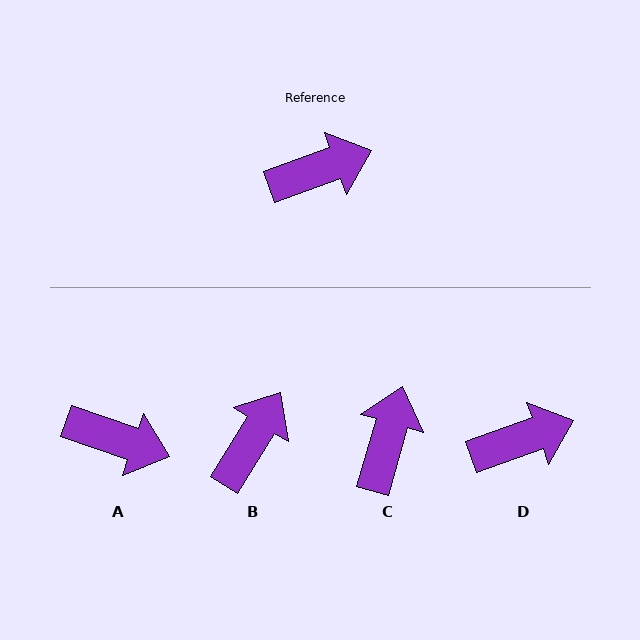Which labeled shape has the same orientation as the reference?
D.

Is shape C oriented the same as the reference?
No, it is off by about 54 degrees.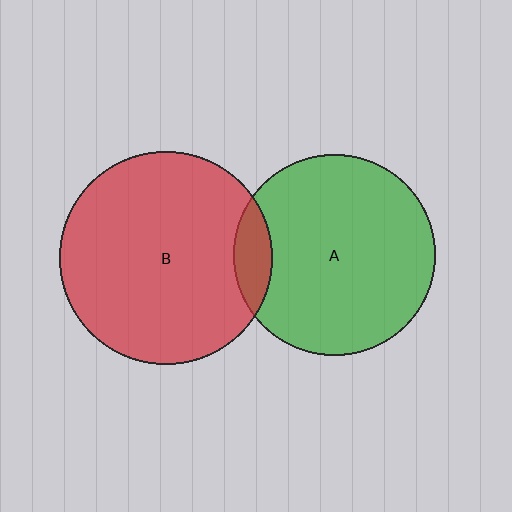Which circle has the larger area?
Circle B (red).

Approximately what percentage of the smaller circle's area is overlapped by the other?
Approximately 10%.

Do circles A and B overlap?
Yes.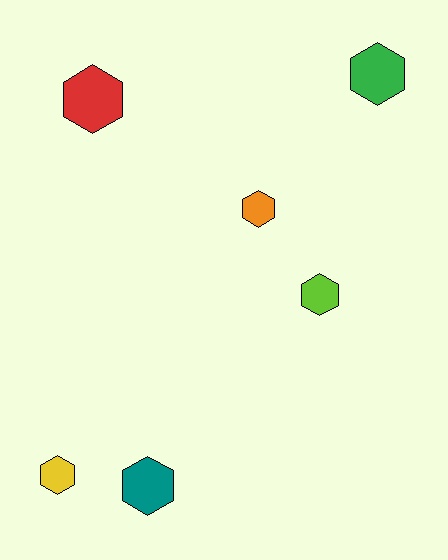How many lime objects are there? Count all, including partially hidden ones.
There is 1 lime object.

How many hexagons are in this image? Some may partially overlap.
There are 6 hexagons.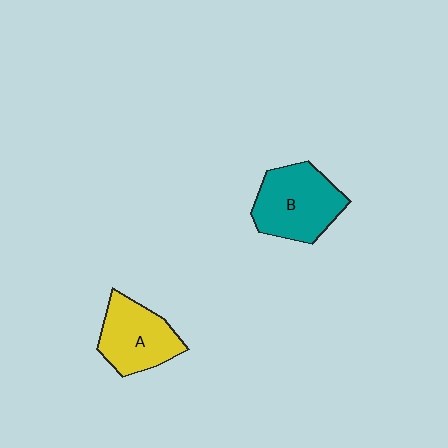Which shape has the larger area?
Shape B (teal).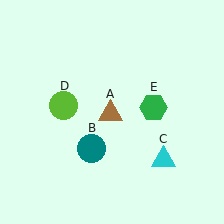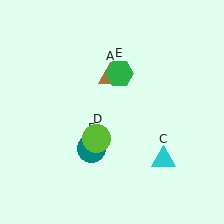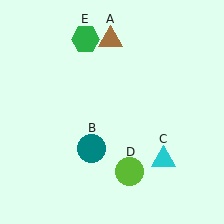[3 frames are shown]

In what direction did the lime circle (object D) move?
The lime circle (object D) moved down and to the right.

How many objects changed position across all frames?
3 objects changed position: brown triangle (object A), lime circle (object D), green hexagon (object E).